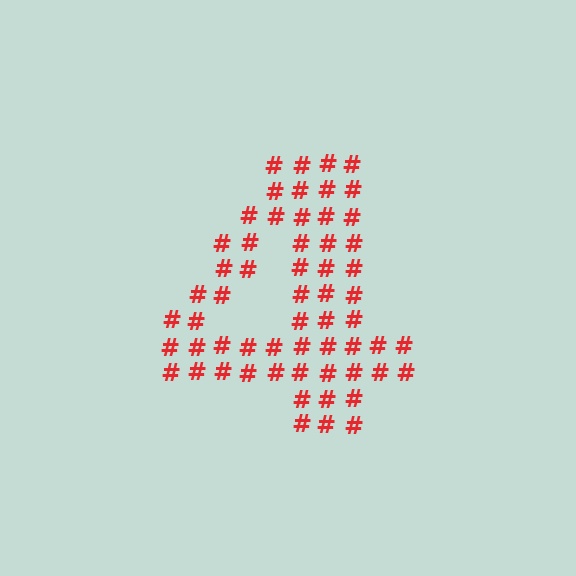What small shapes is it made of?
It is made of small hash symbols.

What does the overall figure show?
The overall figure shows the digit 4.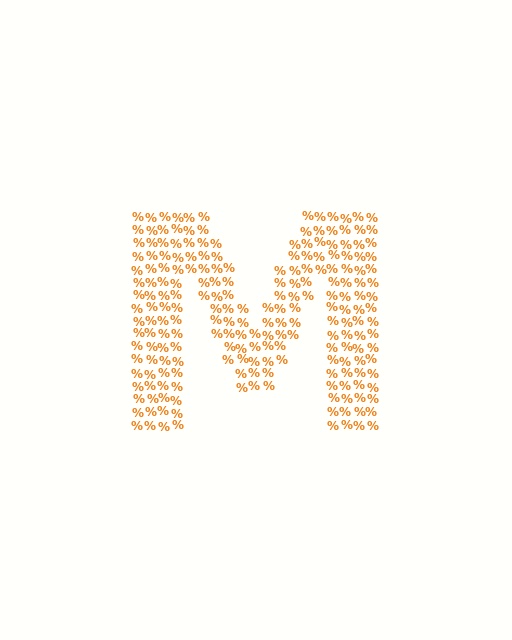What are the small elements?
The small elements are percent signs.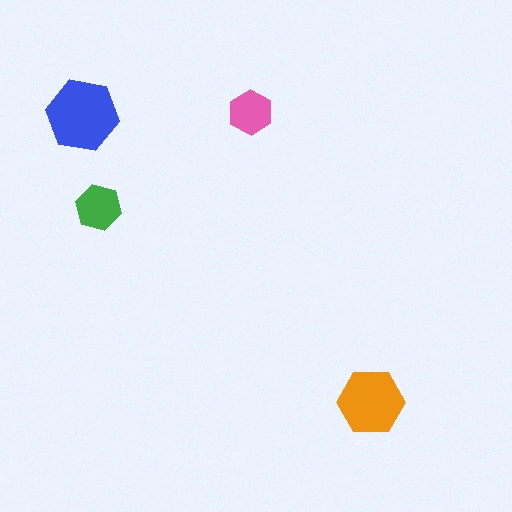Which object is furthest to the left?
The blue hexagon is leftmost.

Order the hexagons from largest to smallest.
the blue one, the orange one, the green one, the pink one.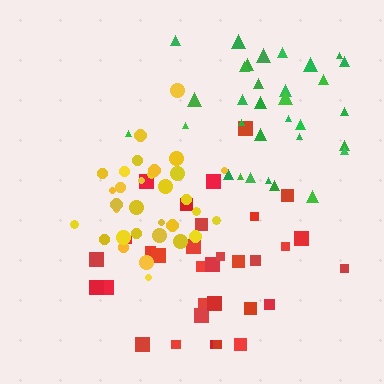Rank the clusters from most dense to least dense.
yellow, green, red.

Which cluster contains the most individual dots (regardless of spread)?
Red (34).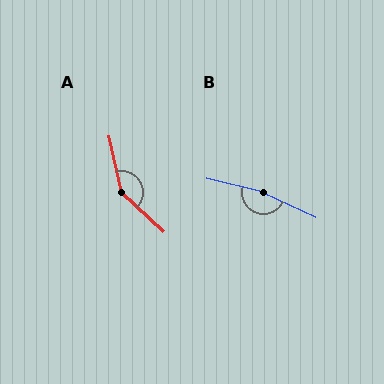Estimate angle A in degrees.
Approximately 145 degrees.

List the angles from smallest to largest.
A (145°), B (168°).